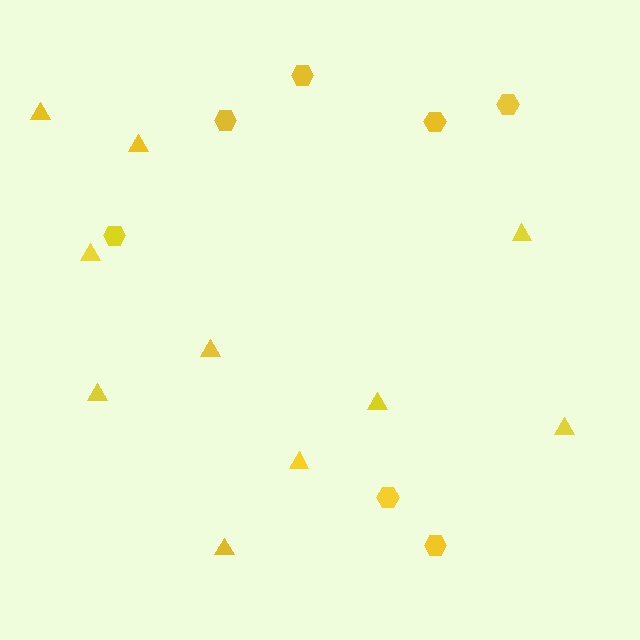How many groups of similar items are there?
There are 2 groups: one group of triangles (10) and one group of hexagons (7).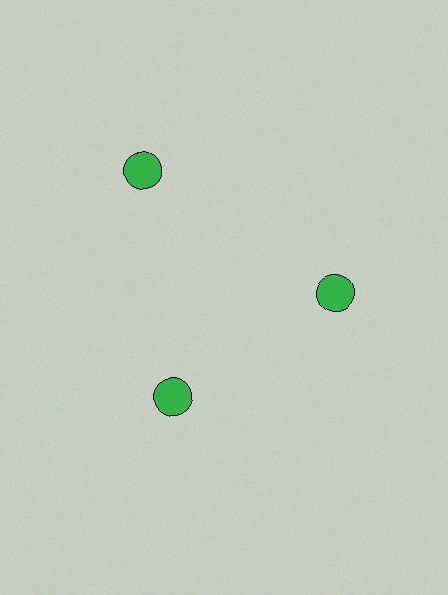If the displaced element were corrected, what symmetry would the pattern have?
It would have 3-fold rotational symmetry — the pattern would map onto itself every 120 degrees.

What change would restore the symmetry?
The symmetry would be restored by moving it inward, back onto the ring so that all 3 circles sit at equal angles and equal distance from the center.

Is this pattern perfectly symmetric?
No. The 3 green circles are arranged in a ring, but one element near the 11 o'clock position is pushed outward from the center, breaking the 3-fold rotational symmetry.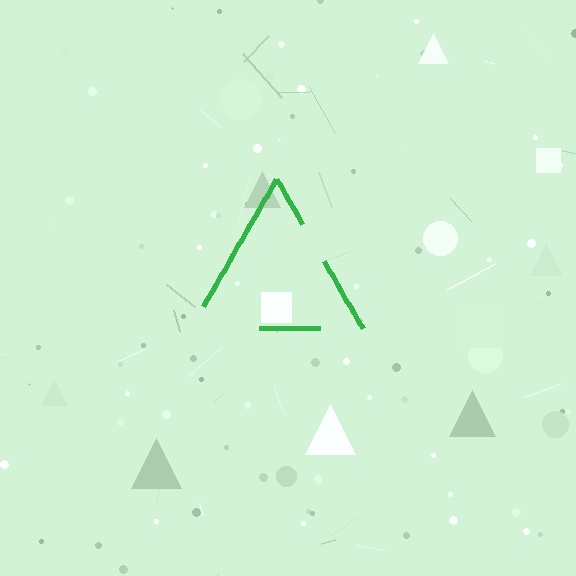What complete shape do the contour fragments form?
The contour fragments form a triangle.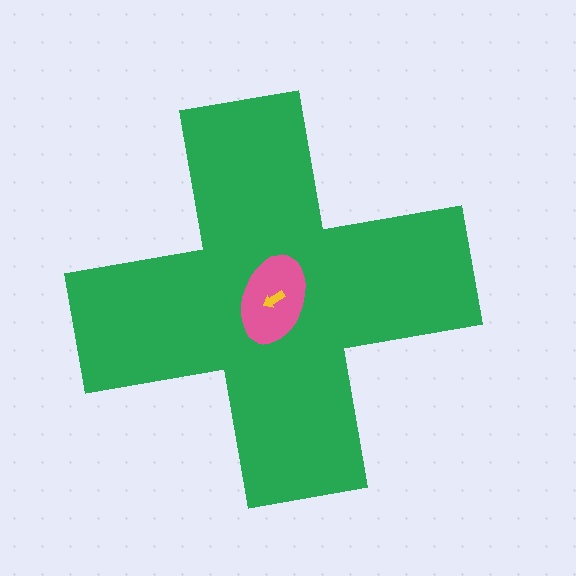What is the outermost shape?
The green cross.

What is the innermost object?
The yellow arrow.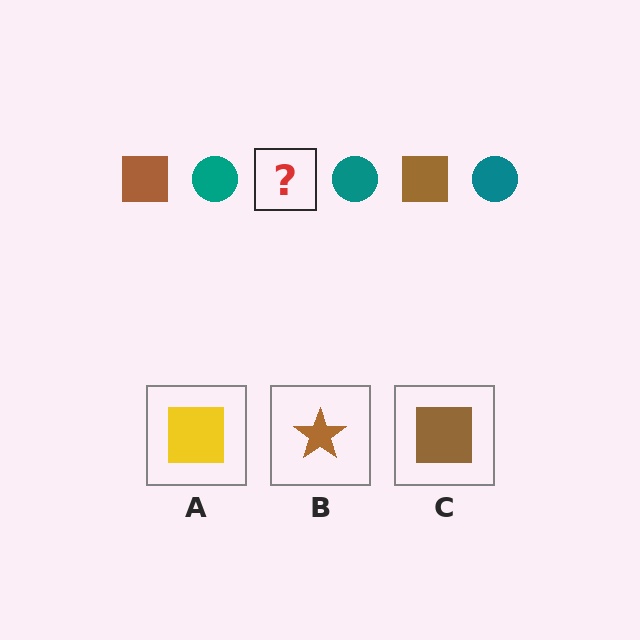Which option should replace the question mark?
Option C.